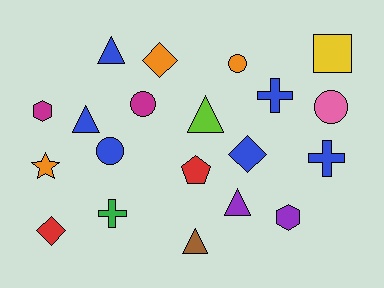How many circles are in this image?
There are 4 circles.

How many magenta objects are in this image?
There are 2 magenta objects.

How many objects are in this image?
There are 20 objects.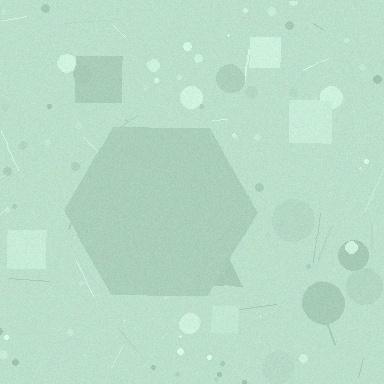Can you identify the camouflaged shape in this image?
The camouflaged shape is a hexagon.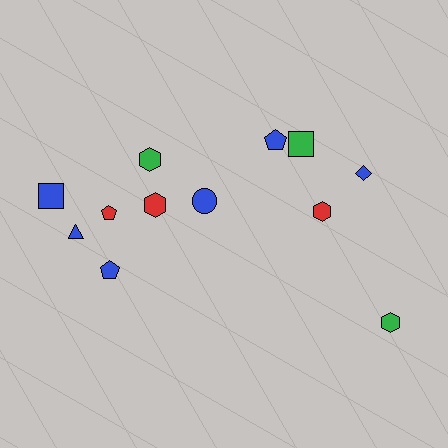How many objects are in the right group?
There are 5 objects.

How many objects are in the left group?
There are 7 objects.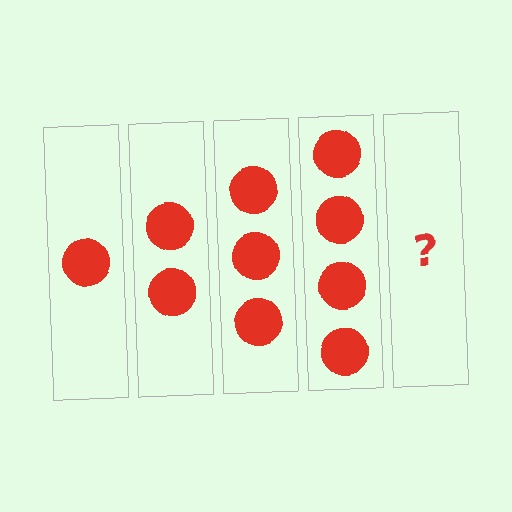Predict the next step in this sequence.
The next step is 5 circles.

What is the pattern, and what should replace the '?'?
The pattern is that each step adds one more circle. The '?' should be 5 circles.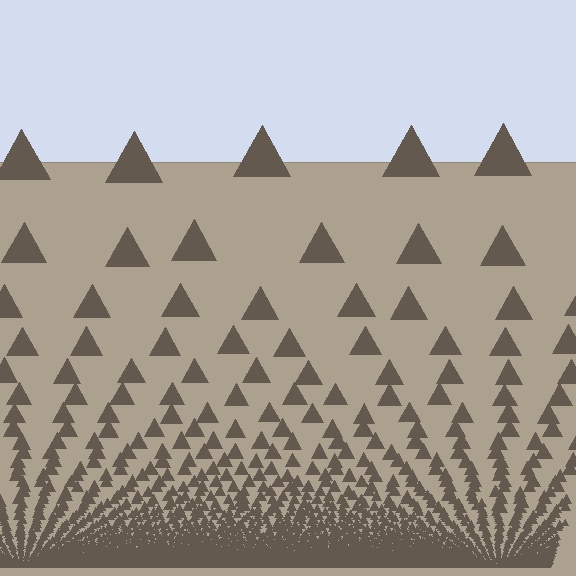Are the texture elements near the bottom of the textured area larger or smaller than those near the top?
Smaller. The gradient is inverted — elements near the bottom are smaller and denser.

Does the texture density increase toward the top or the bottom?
Density increases toward the bottom.